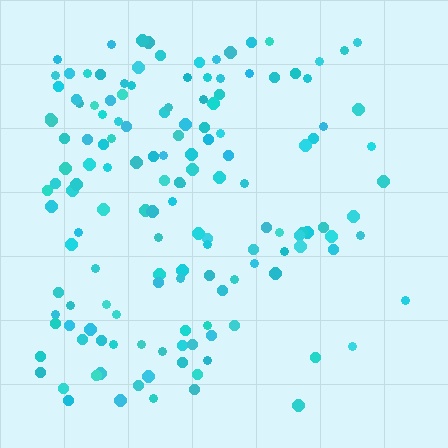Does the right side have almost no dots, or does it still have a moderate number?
Still a moderate number, just noticeably fewer than the left.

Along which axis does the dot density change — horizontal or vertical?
Horizontal.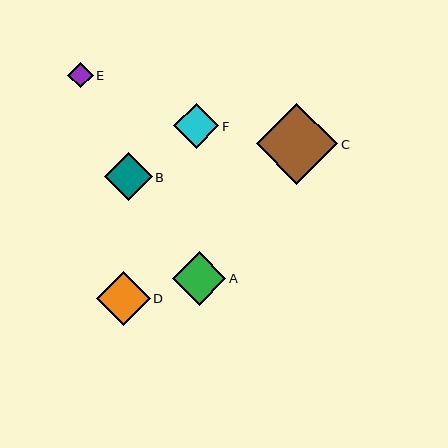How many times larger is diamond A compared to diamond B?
Diamond A is approximately 1.1 times the size of diamond B.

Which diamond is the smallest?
Diamond E is the smallest with a size of approximately 25 pixels.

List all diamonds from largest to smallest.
From largest to smallest: C, D, A, B, F, E.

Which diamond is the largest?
Diamond C is the largest with a size of approximately 82 pixels.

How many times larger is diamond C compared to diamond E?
Diamond C is approximately 3.2 times the size of diamond E.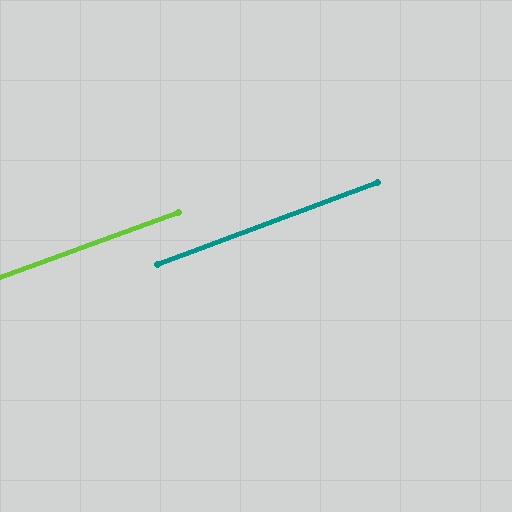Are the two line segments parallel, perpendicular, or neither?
Parallel — their directions differ by only 0.7°.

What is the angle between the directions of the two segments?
Approximately 1 degree.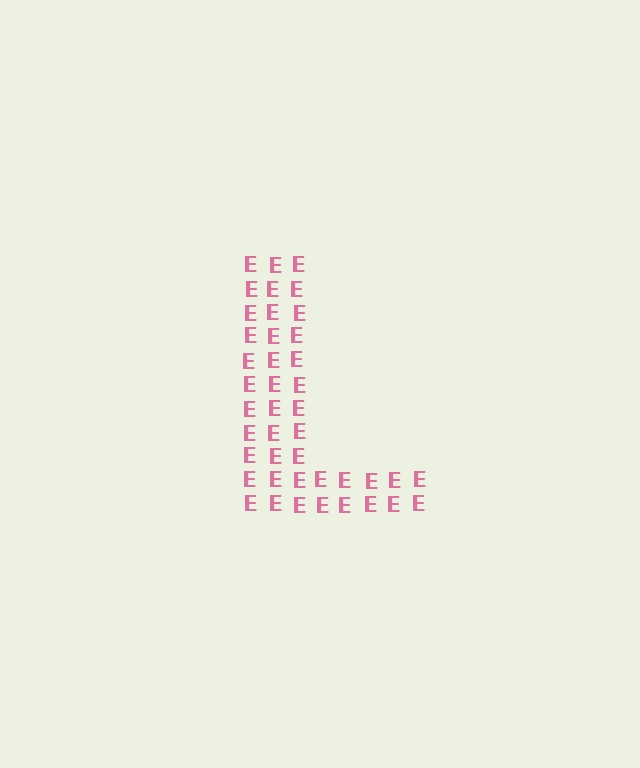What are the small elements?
The small elements are letter E's.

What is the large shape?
The large shape is the letter L.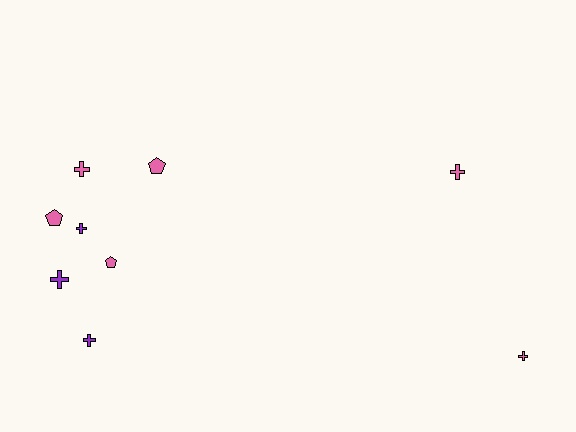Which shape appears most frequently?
Cross, with 6 objects.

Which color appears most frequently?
Pink, with 6 objects.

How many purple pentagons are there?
There are no purple pentagons.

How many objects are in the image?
There are 9 objects.